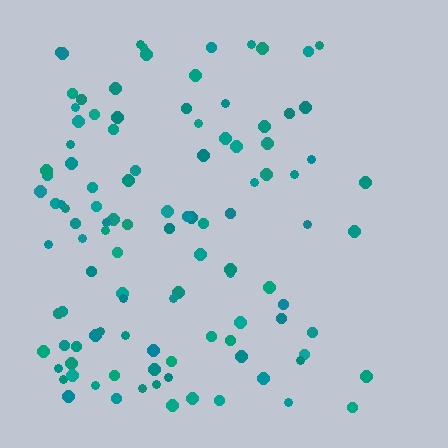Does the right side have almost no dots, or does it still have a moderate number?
Still a moderate number, just noticeably fewer than the left.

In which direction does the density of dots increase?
From right to left, with the left side densest.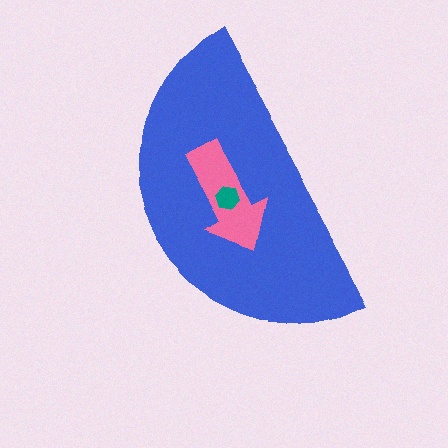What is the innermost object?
The teal hexagon.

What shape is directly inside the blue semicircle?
The pink arrow.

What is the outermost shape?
The blue semicircle.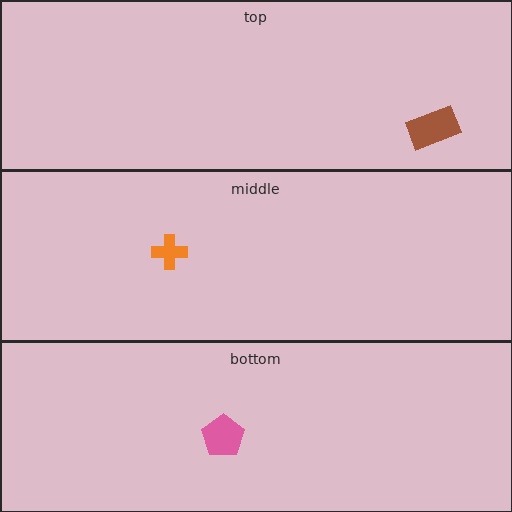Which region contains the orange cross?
The middle region.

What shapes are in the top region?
The brown rectangle.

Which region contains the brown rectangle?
The top region.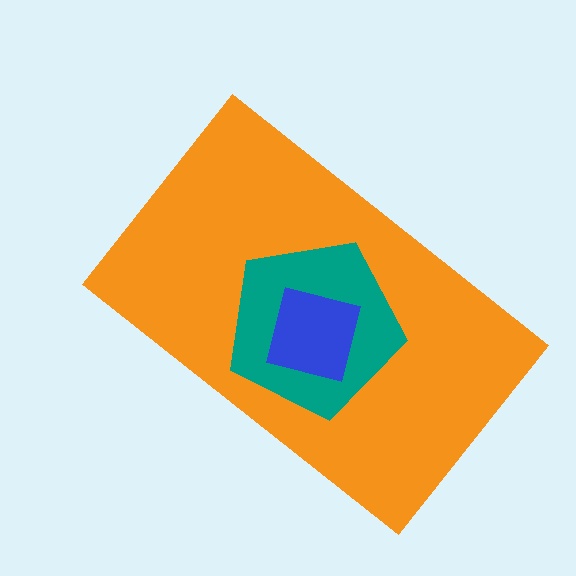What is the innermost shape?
The blue square.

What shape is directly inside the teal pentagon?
The blue square.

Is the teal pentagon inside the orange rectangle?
Yes.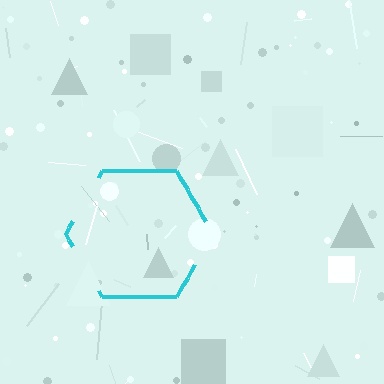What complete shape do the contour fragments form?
The contour fragments form a hexagon.